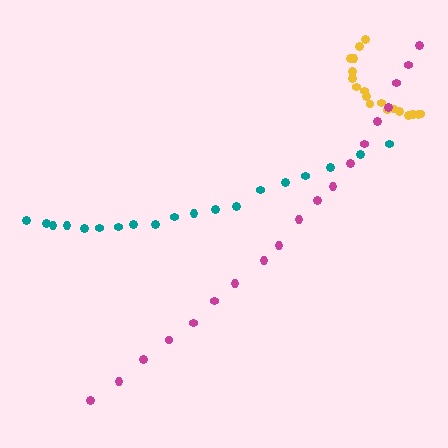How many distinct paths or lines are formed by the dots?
There are 3 distinct paths.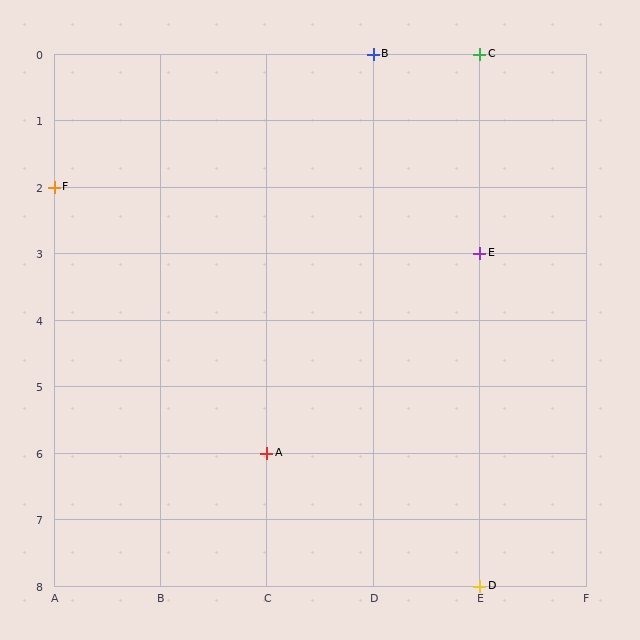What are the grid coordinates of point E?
Point E is at grid coordinates (E, 3).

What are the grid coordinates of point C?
Point C is at grid coordinates (E, 0).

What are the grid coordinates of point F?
Point F is at grid coordinates (A, 2).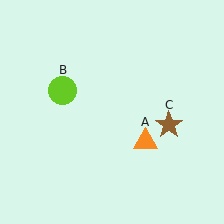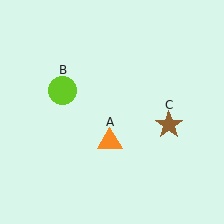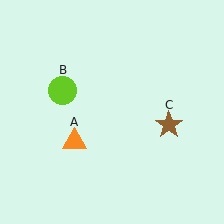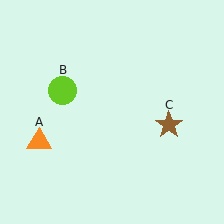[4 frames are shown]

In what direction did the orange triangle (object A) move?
The orange triangle (object A) moved left.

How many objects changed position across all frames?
1 object changed position: orange triangle (object A).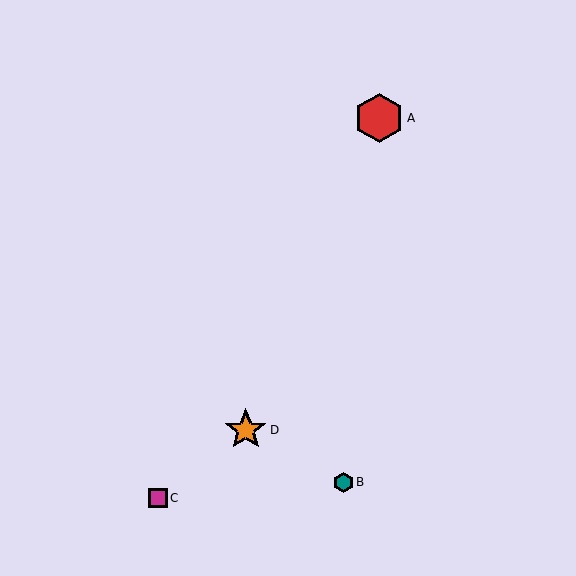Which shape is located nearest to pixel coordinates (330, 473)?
The teal hexagon (labeled B) at (343, 482) is nearest to that location.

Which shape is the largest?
The red hexagon (labeled A) is the largest.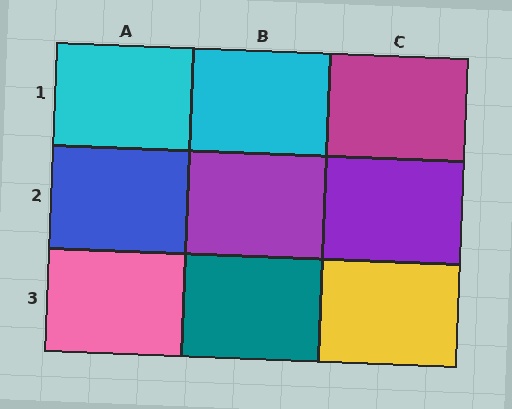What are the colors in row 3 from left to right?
Pink, teal, yellow.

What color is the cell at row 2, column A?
Blue.